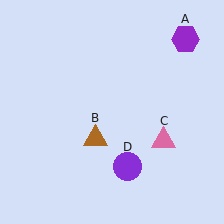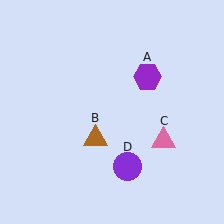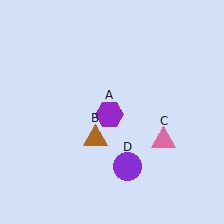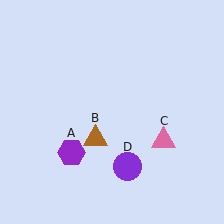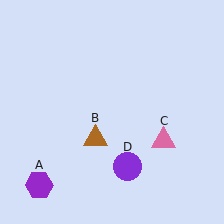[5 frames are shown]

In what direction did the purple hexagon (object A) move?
The purple hexagon (object A) moved down and to the left.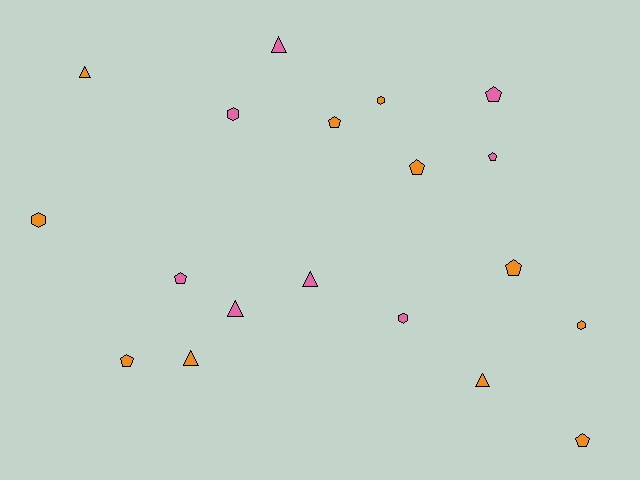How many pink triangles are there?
There are 3 pink triangles.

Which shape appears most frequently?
Pentagon, with 8 objects.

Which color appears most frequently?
Orange, with 11 objects.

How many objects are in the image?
There are 19 objects.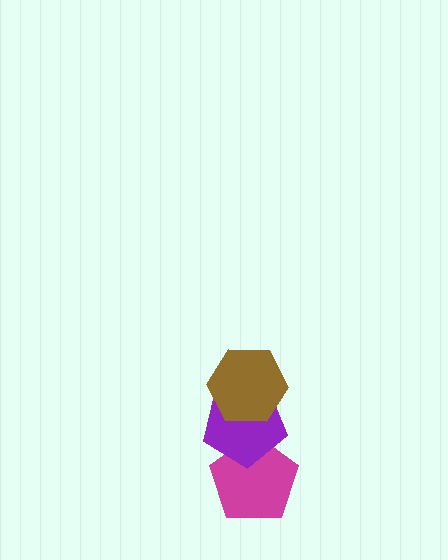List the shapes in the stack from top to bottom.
From top to bottom: the brown hexagon, the purple pentagon, the magenta pentagon.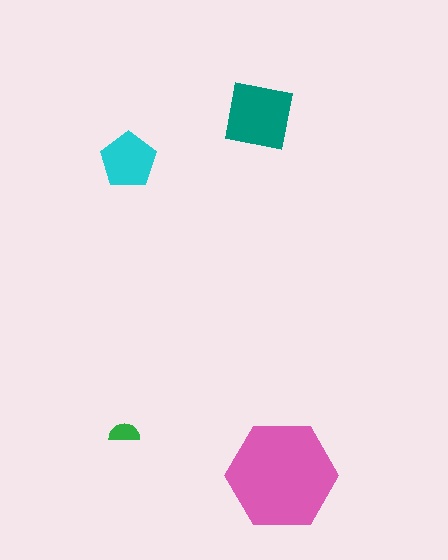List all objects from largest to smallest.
The pink hexagon, the teal square, the cyan pentagon, the green semicircle.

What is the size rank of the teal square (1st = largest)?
2nd.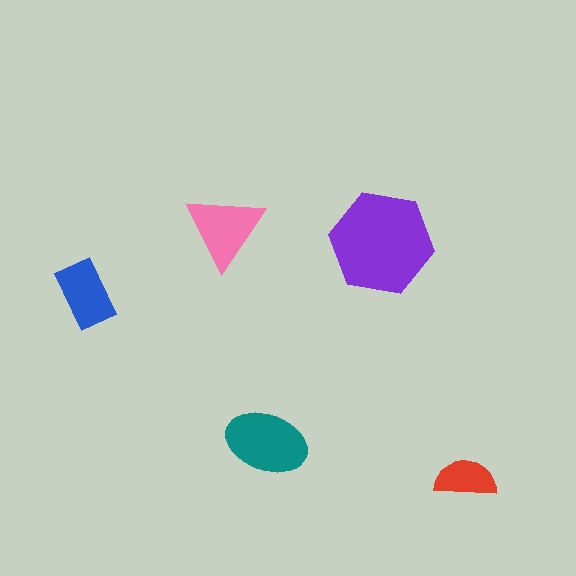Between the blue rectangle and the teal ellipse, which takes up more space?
The teal ellipse.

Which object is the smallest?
The red semicircle.